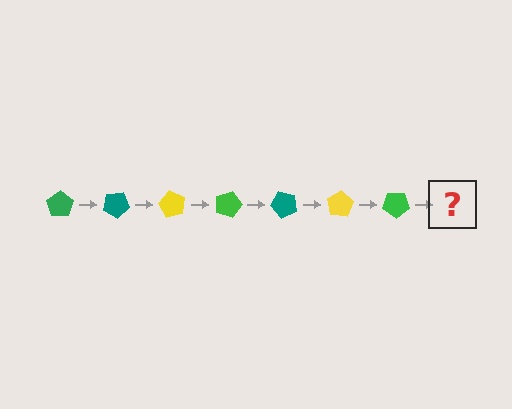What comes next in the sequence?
The next element should be a teal pentagon, rotated 210 degrees from the start.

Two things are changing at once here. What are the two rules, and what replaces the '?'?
The two rules are that it rotates 30 degrees each step and the color cycles through green, teal, and yellow. The '?' should be a teal pentagon, rotated 210 degrees from the start.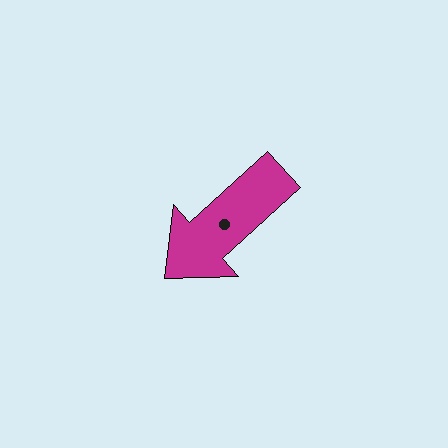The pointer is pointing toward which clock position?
Roughly 8 o'clock.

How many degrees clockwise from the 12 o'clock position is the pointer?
Approximately 228 degrees.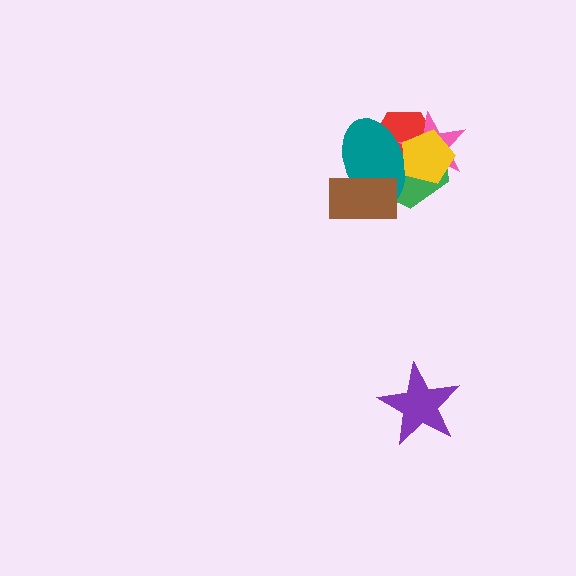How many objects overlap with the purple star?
0 objects overlap with the purple star.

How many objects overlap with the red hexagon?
4 objects overlap with the red hexagon.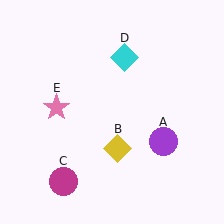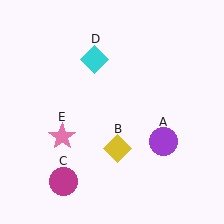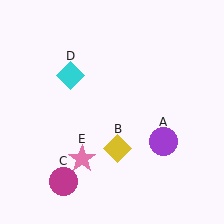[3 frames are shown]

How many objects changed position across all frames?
2 objects changed position: cyan diamond (object D), pink star (object E).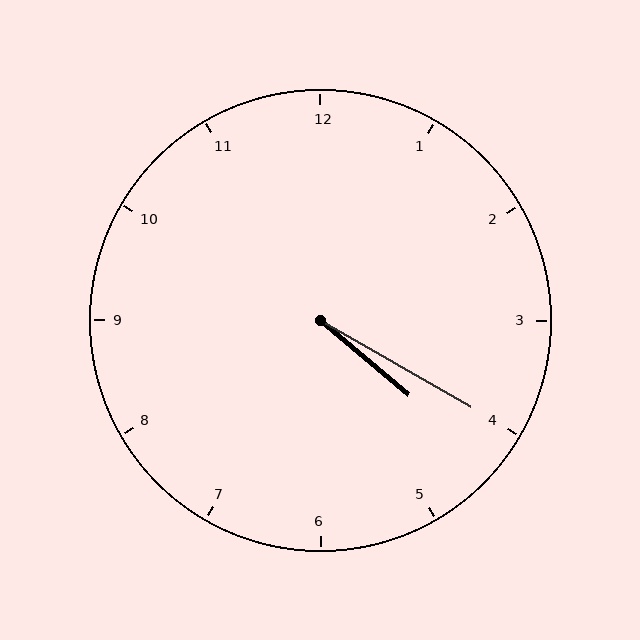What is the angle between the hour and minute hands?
Approximately 10 degrees.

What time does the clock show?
4:20.